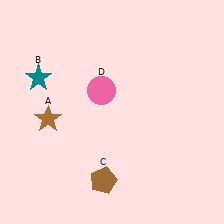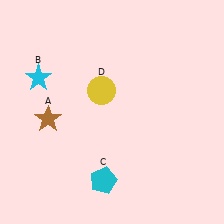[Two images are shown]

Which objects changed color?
B changed from teal to cyan. C changed from brown to cyan. D changed from pink to yellow.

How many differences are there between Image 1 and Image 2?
There are 3 differences between the two images.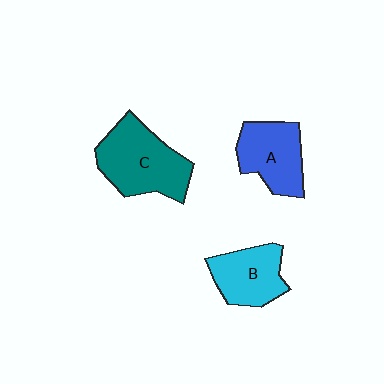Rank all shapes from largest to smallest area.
From largest to smallest: C (teal), A (blue), B (cyan).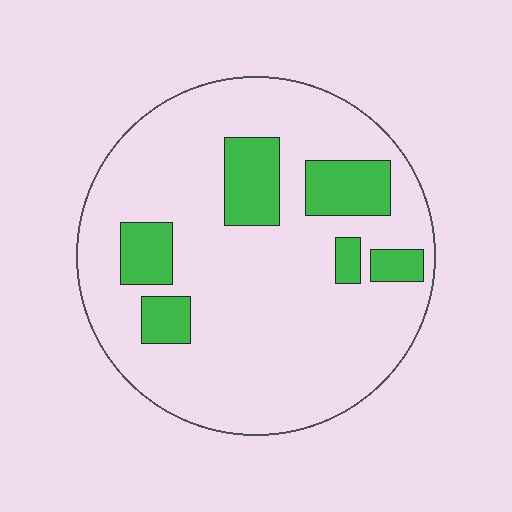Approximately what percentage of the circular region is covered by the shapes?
Approximately 20%.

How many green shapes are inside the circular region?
6.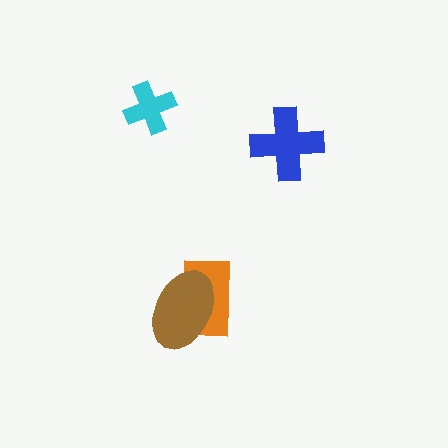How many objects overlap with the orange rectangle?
1 object overlaps with the orange rectangle.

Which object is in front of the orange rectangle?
The brown ellipse is in front of the orange rectangle.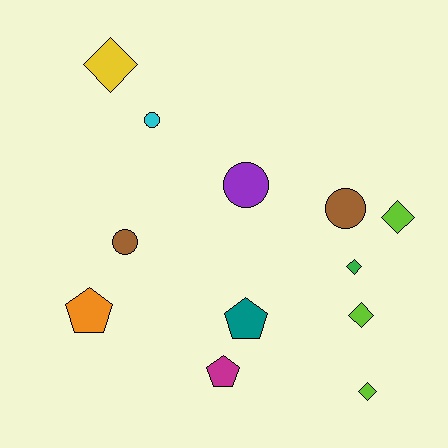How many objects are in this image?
There are 12 objects.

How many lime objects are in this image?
There are 3 lime objects.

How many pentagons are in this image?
There are 3 pentagons.